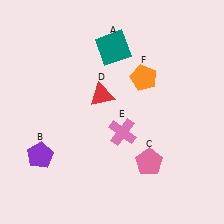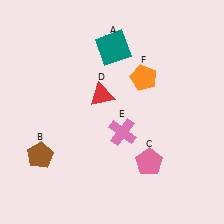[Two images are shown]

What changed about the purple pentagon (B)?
In Image 1, B is purple. In Image 2, it changed to brown.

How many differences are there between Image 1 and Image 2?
There is 1 difference between the two images.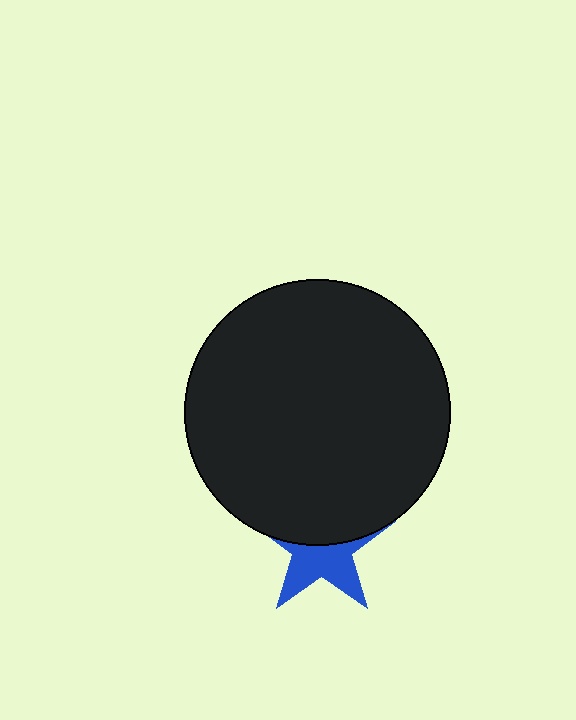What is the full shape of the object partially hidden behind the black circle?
The partially hidden object is a blue star.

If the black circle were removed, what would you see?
You would see the complete blue star.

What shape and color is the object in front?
The object in front is a black circle.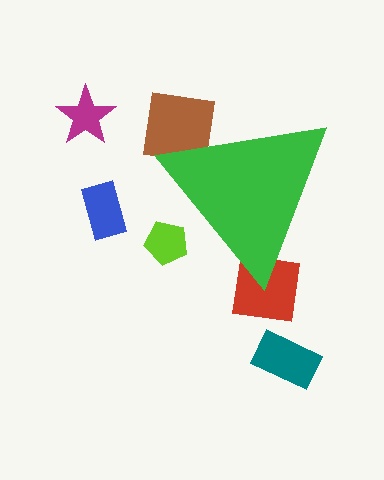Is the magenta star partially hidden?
No, the magenta star is fully visible.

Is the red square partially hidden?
Yes, the red square is partially hidden behind the green triangle.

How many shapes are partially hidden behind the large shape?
3 shapes are partially hidden.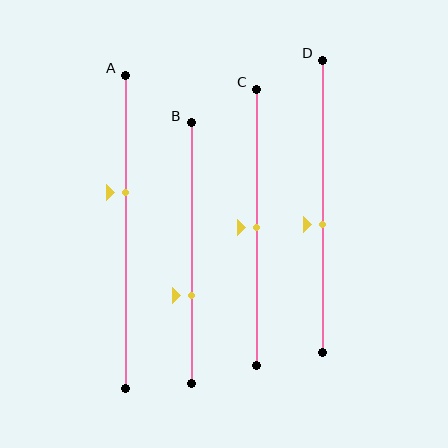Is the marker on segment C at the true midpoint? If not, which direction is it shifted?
Yes, the marker on segment C is at the true midpoint.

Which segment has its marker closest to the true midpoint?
Segment C has its marker closest to the true midpoint.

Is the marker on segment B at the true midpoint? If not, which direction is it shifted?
No, the marker on segment B is shifted downward by about 16% of the segment length.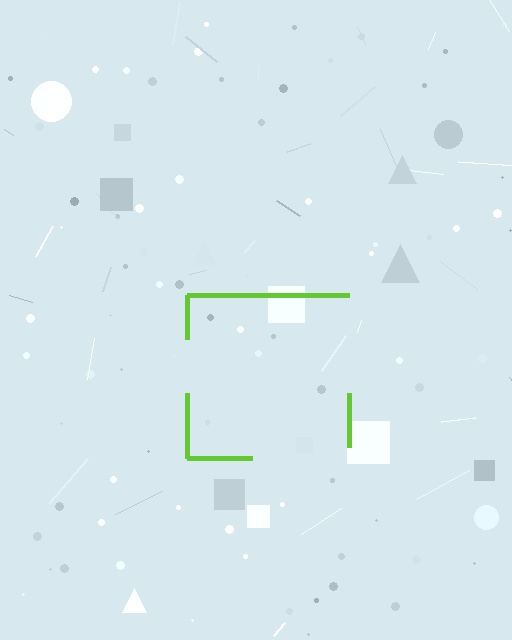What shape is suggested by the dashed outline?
The dashed outline suggests a square.